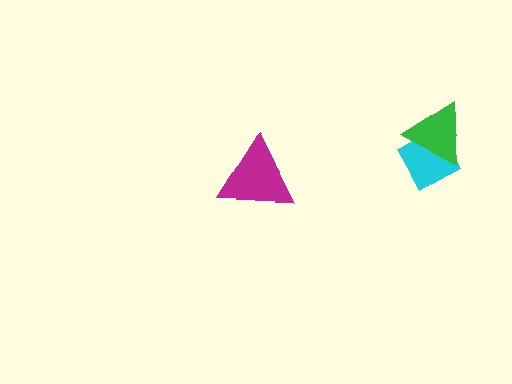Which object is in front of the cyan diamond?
The green triangle is in front of the cyan diamond.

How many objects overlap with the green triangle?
1 object overlaps with the green triangle.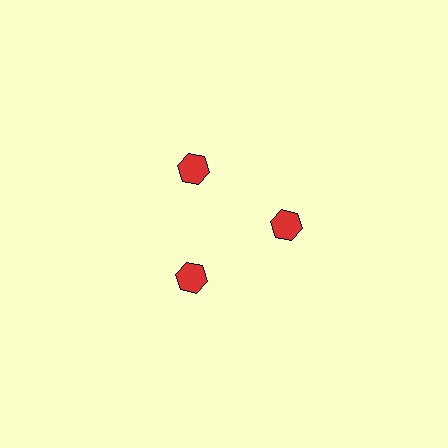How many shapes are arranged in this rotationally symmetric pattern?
There are 3 shapes, arranged in 3 groups of 1.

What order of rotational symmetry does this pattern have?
This pattern has 3-fold rotational symmetry.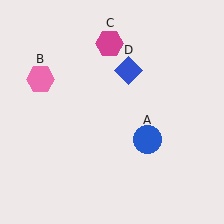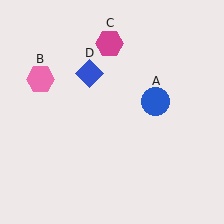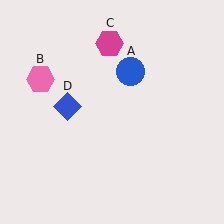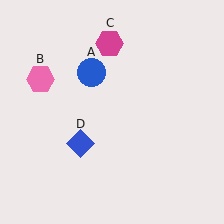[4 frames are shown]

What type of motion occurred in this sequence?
The blue circle (object A), blue diamond (object D) rotated counterclockwise around the center of the scene.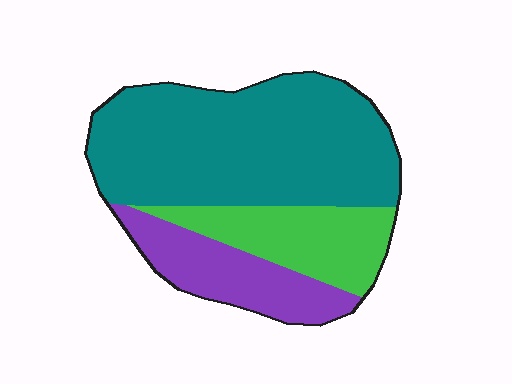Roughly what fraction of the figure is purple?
Purple takes up about one fifth (1/5) of the figure.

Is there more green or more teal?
Teal.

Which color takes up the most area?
Teal, at roughly 60%.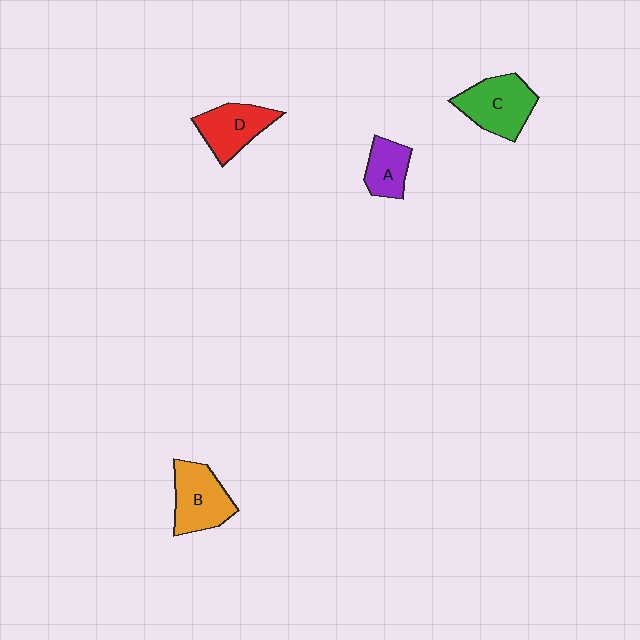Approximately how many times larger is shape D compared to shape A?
Approximately 1.4 times.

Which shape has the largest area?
Shape C (green).